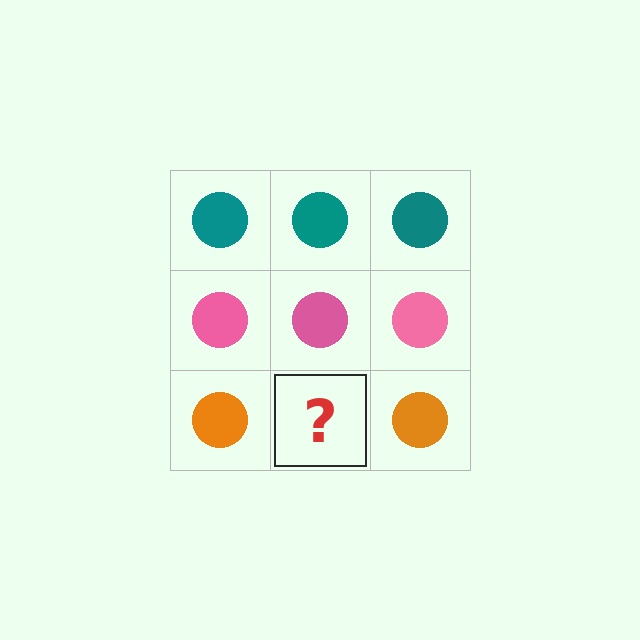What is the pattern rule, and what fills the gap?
The rule is that each row has a consistent color. The gap should be filled with an orange circle.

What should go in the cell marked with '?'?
The missing cell should contain an orange circle.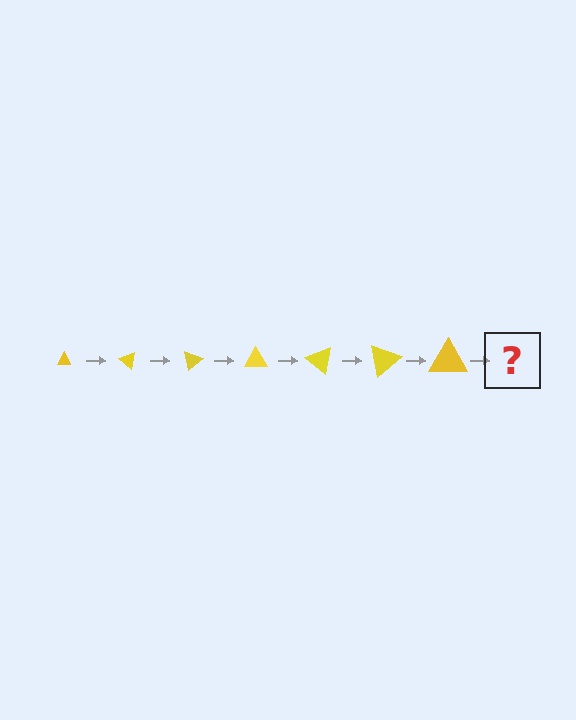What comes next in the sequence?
The next element should be a triangle, larger than the previous one and rotated 280 degrees from the start.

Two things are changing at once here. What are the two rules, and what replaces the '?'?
The two rules are that the triangle grows larger each step and it rotates 40 degrees each step. The '?' should be a triangle, larger than the previous one and rotated 280 degrees from the start.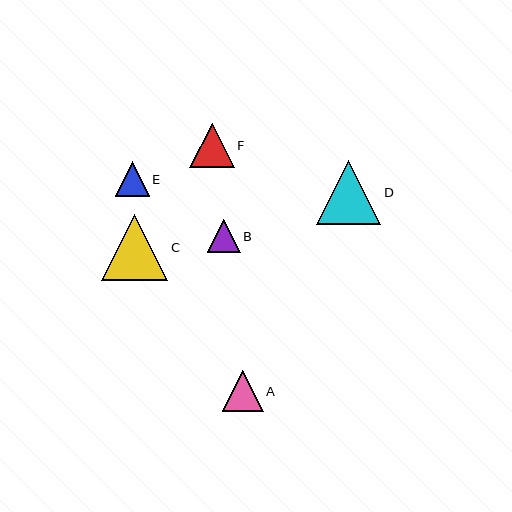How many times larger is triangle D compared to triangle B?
Triangle D is approximately 2.0 times the size of triangle B.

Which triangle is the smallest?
Triangle B is the smallest with a size of approximately 33 pixels.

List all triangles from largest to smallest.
From largest to smallest: C, D, F, A, E, B.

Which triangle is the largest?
Triangle C is the largest with a size of approximately 66 pixels.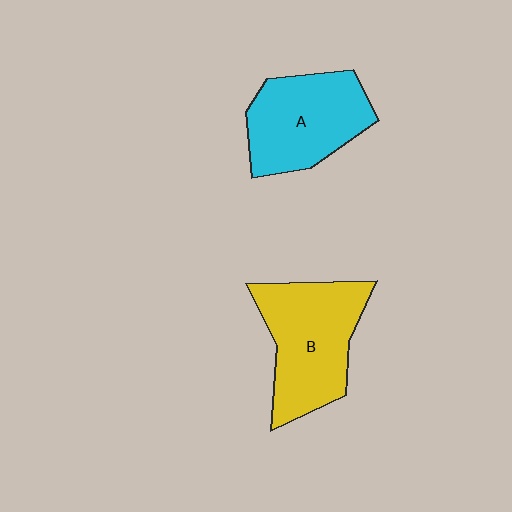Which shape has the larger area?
Shape B (yellow).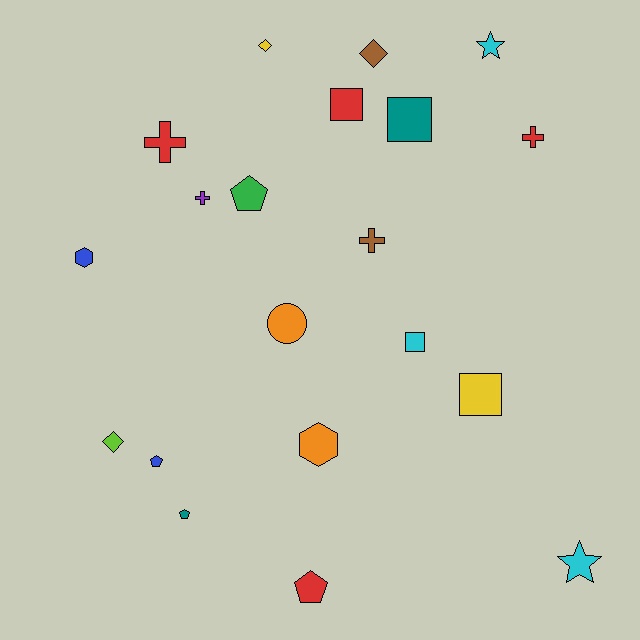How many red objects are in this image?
There are 4 red objects.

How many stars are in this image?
There are 2 stars.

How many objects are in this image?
There are 20 objects.